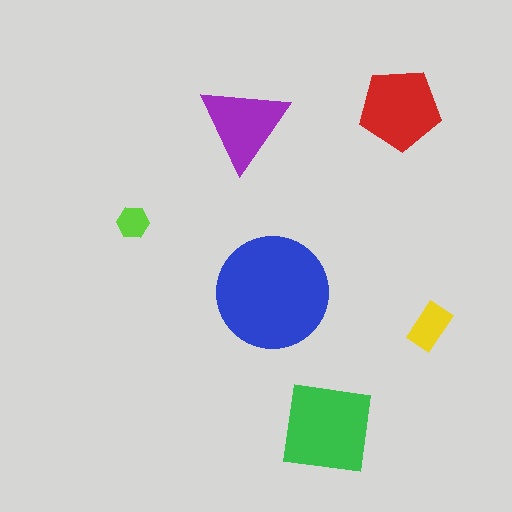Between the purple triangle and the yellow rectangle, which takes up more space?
The purple triangle.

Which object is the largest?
The blue circle.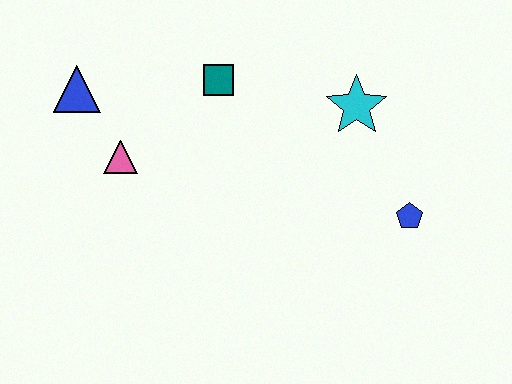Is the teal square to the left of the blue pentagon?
Yes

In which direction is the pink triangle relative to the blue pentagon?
The pink triangle is to the left of the blue pentagon.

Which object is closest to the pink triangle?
The blue triangle is closest to the pink triangle.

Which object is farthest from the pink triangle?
The blue pentagon is farthest from the pink triangle.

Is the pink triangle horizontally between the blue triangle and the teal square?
Yes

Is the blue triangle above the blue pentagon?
Yes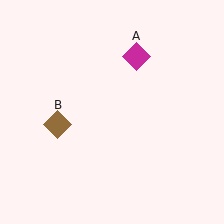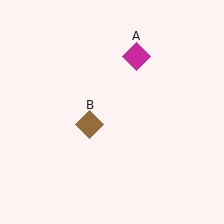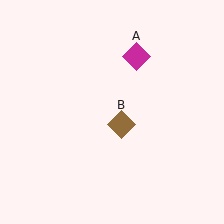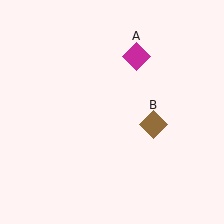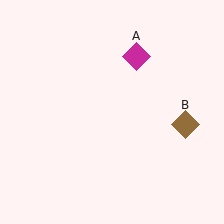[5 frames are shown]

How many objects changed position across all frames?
1 object changed position: brown diamond (object B).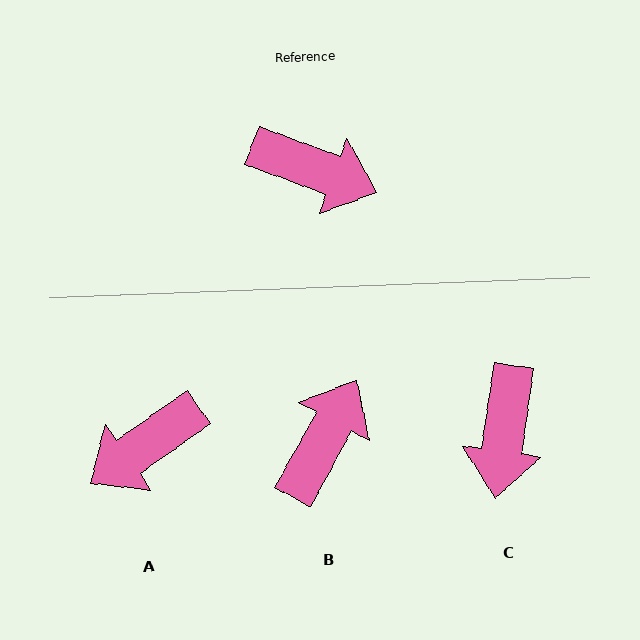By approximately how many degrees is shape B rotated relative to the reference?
Approximately 82 degrees counter-clockwise.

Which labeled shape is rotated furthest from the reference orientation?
A, about 125 degrees away.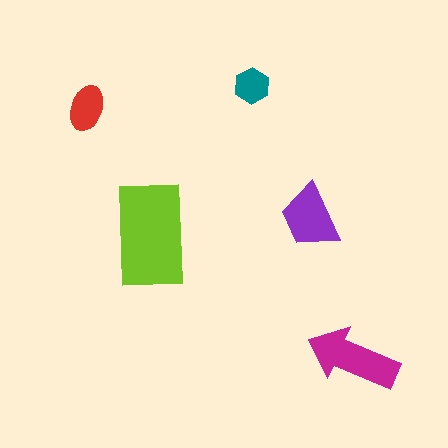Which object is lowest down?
The magenta arrow is bottommost.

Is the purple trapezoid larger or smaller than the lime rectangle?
Smaller.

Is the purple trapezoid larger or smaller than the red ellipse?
Larger.